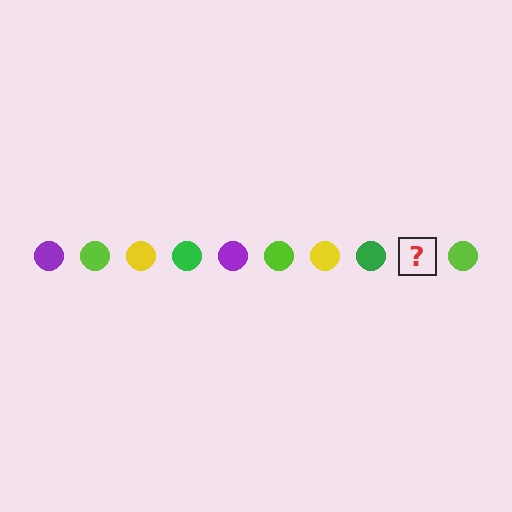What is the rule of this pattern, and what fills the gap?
The rule is that the pattern cycles through purple, lime, yellow, green circles. The gap should be filled with a purple circle.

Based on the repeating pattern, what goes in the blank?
The blank should be a purple circle.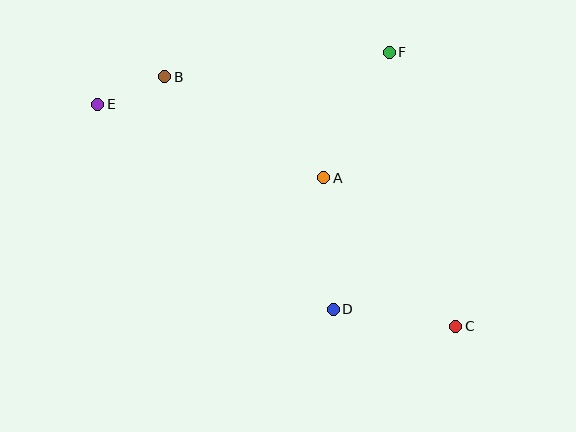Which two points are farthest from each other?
Points C and E are farthest from each other.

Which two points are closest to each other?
Points B and E are closest to each other.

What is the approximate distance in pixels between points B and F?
The distance between B and F is approximately 226 pixels.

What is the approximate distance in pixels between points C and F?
The distance between C and F is approximately 282 pixels.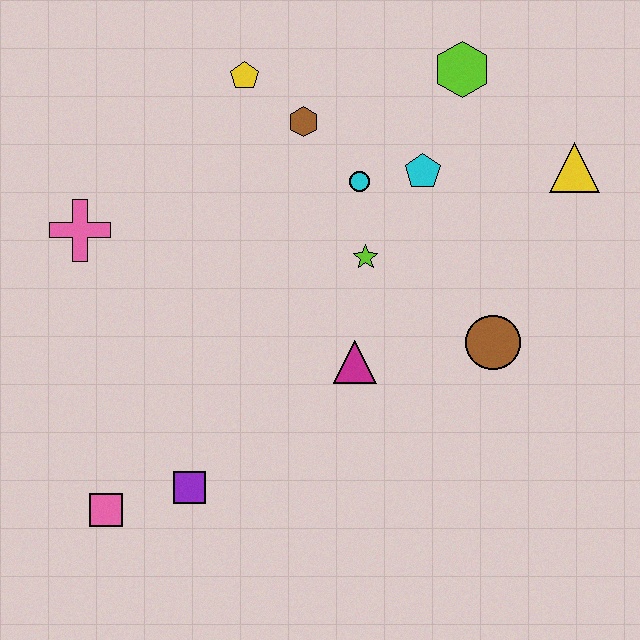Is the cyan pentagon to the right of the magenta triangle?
Yes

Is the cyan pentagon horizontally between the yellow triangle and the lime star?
Yes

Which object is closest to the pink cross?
The yellow pentagon is closest to the pink cross.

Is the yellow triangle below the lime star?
No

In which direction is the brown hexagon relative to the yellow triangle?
The brown hexagon is to the left of the yellow triangle.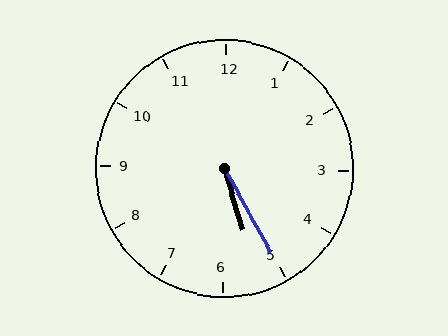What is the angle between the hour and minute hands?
Approximately 12 degrees.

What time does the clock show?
5:25.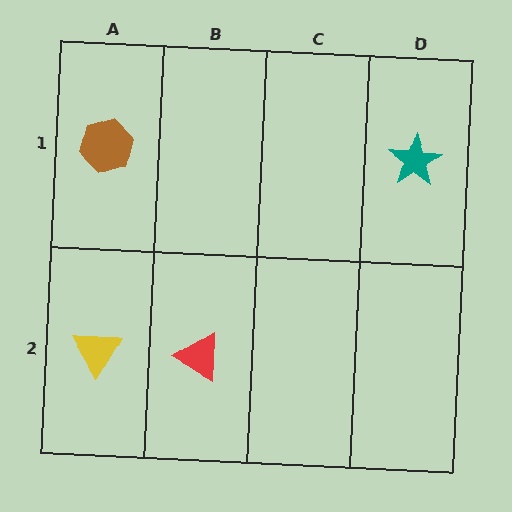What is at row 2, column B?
A red triangle.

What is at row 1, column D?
A teal star.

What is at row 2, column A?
A yellow triangle.